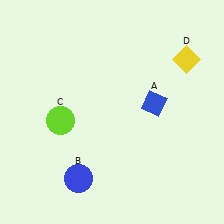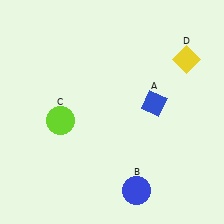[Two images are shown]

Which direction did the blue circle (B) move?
The blue circle (B) moved right.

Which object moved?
The blue circle (B) moved right.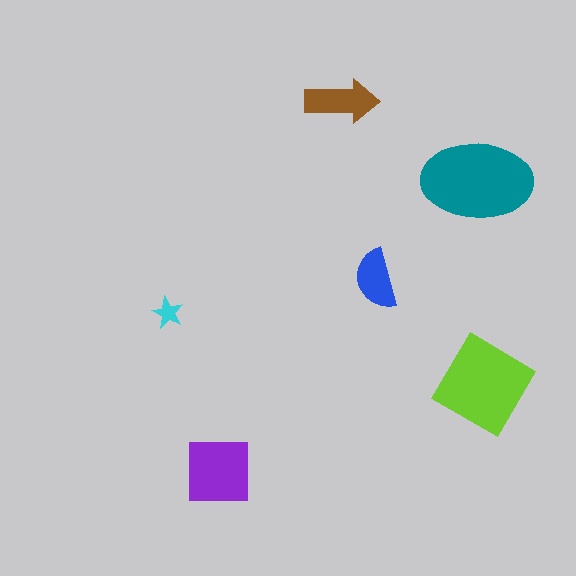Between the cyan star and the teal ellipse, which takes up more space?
The teal ellipse.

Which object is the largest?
The teal ellipse.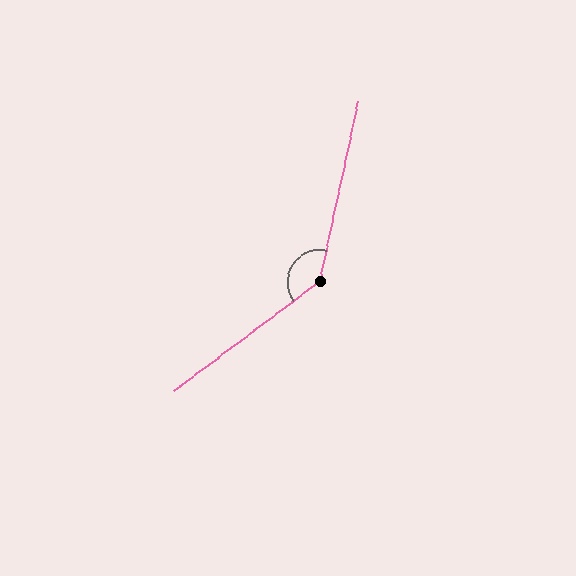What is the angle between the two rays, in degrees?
Approximately 139 degrees.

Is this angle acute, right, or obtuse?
It is obtuse.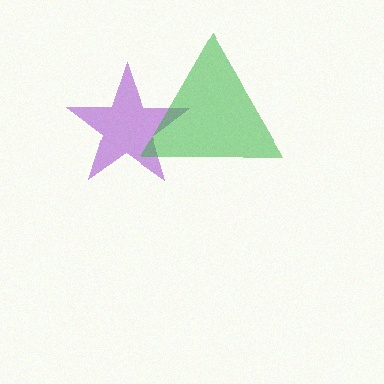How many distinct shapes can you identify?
There are 2 distinct shapes: a purple star, a green triangle.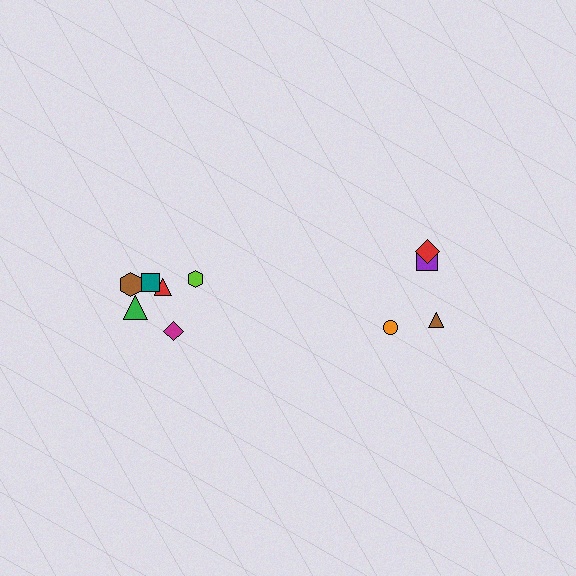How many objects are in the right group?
There are 4 objects.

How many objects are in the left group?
There are 6 objects.